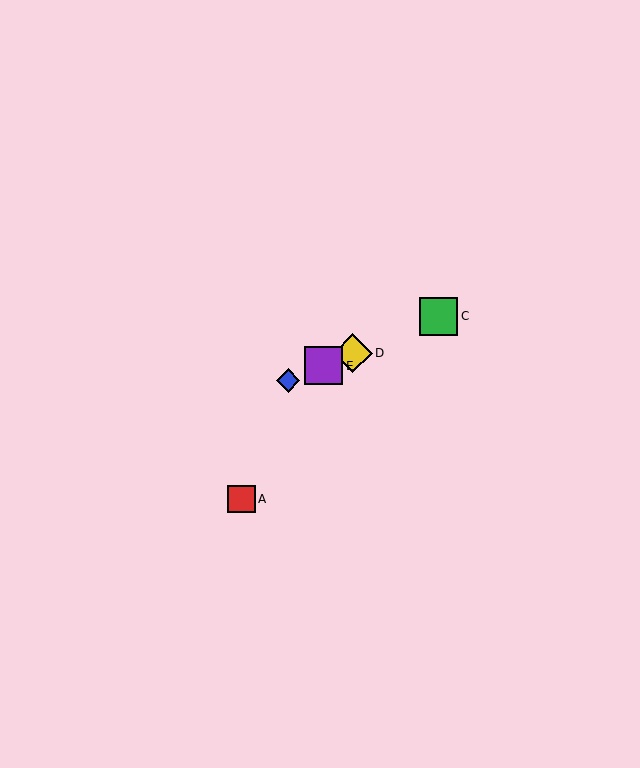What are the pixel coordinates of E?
Object E is at (323, 366).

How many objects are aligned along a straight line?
4 objects (B, C, D, E) are aligned along a straight line.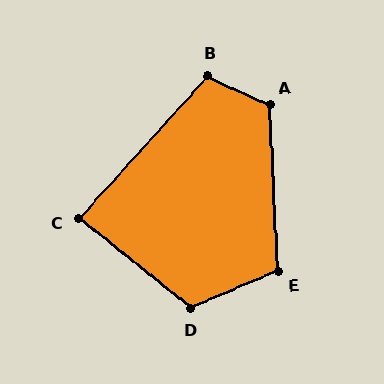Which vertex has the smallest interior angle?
C, at approximately 86 degrees.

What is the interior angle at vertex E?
Approximately 111 degrees (obtuse).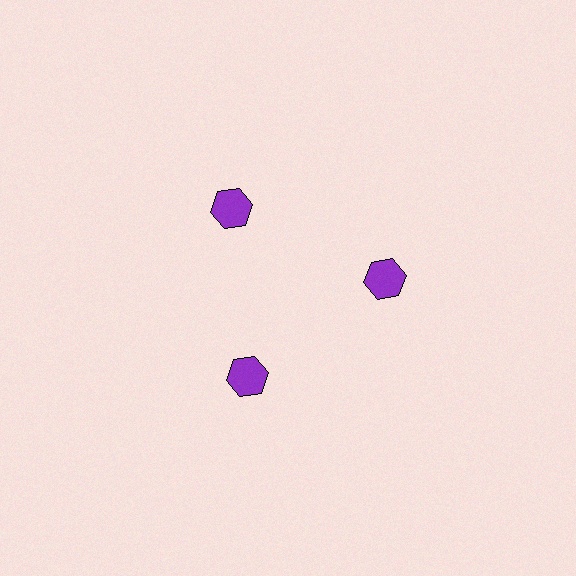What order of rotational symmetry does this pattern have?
This pattern has 3-fold rotational symmetry.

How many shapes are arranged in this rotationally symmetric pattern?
There are 3 shapes, arranged in 3 groups of 1.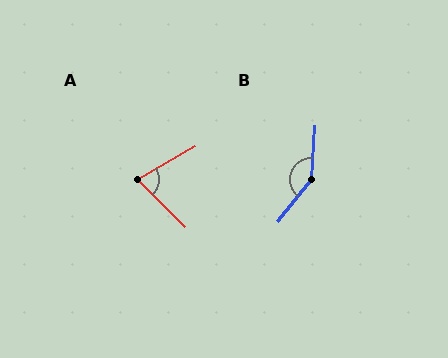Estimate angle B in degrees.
Approximately 146 degrees.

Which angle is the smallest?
A, at approximately 75 degrees.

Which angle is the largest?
B, at approximately 146 degrees.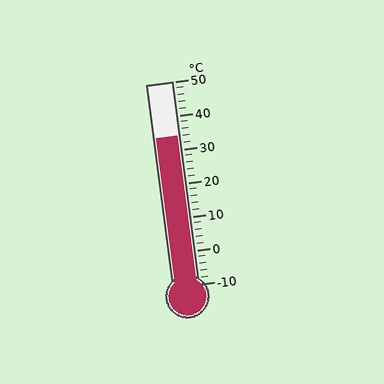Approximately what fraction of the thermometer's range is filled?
The thermometer is filled to approximately 75% of its range.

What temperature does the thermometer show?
The thermometer shows approximately 34°C.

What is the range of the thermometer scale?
The thermometer scale ranges from -10°C to 50°C.